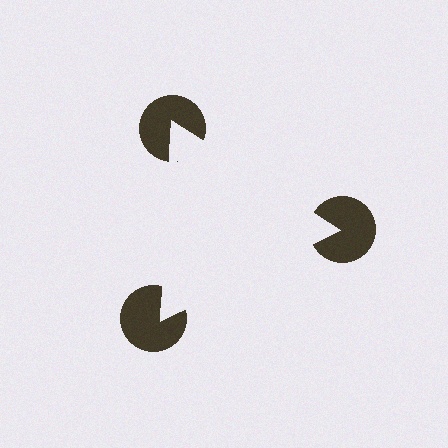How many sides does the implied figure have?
3 sides.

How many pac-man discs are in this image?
There are 3 — one at each vertex of the illusory triangle.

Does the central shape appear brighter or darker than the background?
It typically appears slightly brighter than the background, even though no actual brightness change is drawn.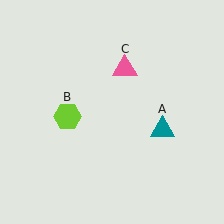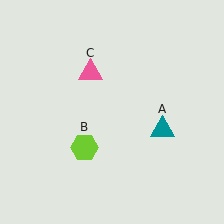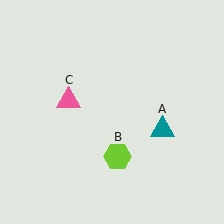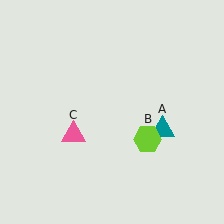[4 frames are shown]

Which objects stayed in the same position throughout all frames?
Teal triangle (object A) remained stationary.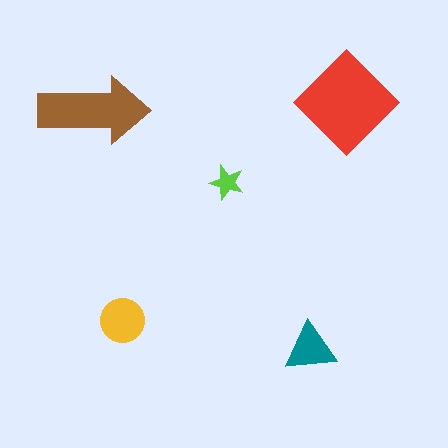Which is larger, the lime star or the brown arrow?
The brown arrow.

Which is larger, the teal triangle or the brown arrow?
The brown arrow.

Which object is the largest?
The red diamond.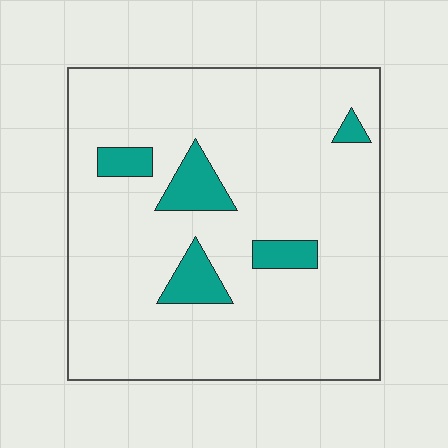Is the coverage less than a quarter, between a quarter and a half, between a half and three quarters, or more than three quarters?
Less than a quarter.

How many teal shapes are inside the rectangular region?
5.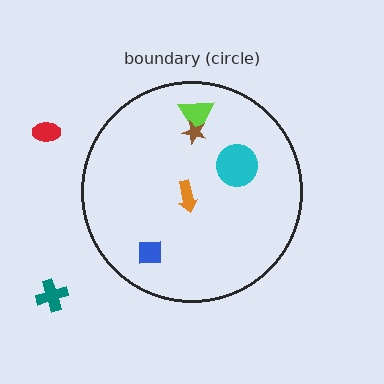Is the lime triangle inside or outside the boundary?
Inside.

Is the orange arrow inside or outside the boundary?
Inside.